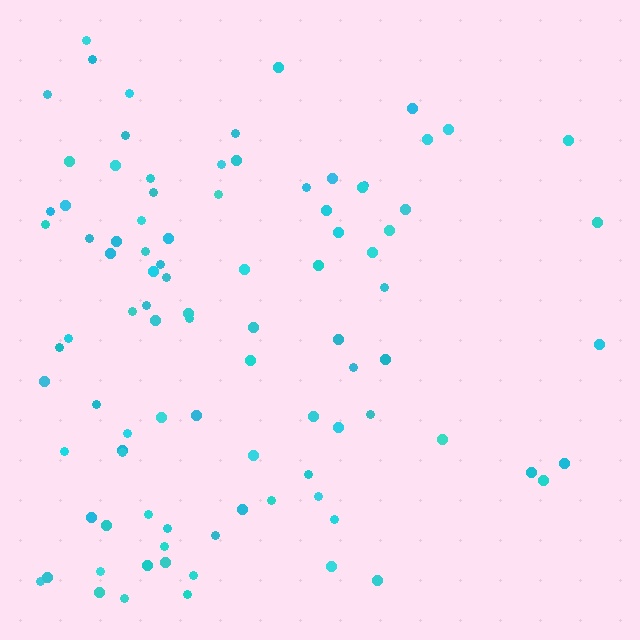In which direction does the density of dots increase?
From right to left, with the left side densest.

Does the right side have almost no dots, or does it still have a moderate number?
Still a moderate number, just noticeably fewer than the left.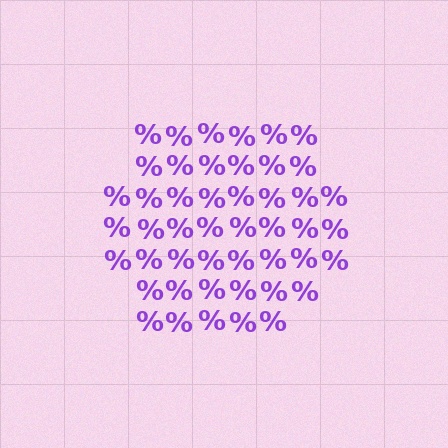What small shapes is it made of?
It is made of small percent signs.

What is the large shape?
The large shape is a hexagon.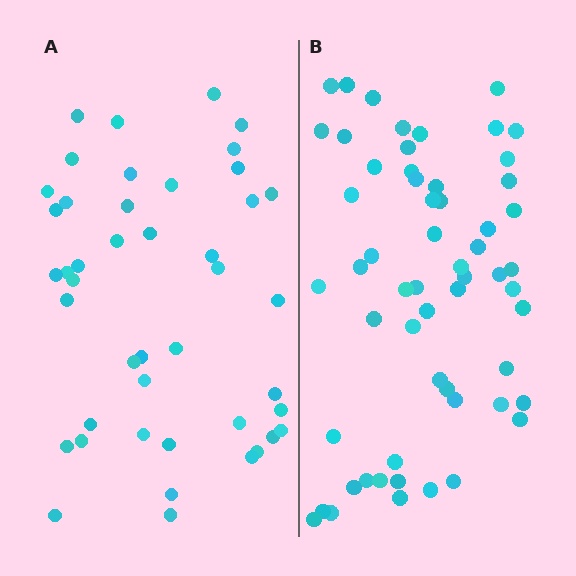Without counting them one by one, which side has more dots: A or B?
Region B (the right region) has more dots.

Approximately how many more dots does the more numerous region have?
Region B has approximately 15 more dots than region A.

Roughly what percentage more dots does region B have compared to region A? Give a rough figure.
About 30% more.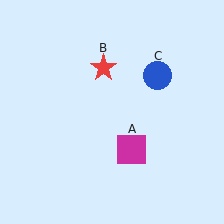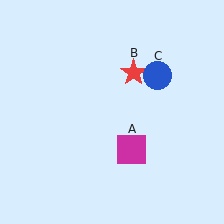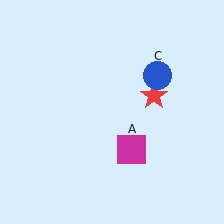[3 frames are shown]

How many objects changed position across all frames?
1 object changed position: red star (object B).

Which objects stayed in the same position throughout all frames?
Magenta square (object A) and blue circle (object C) remained stationary.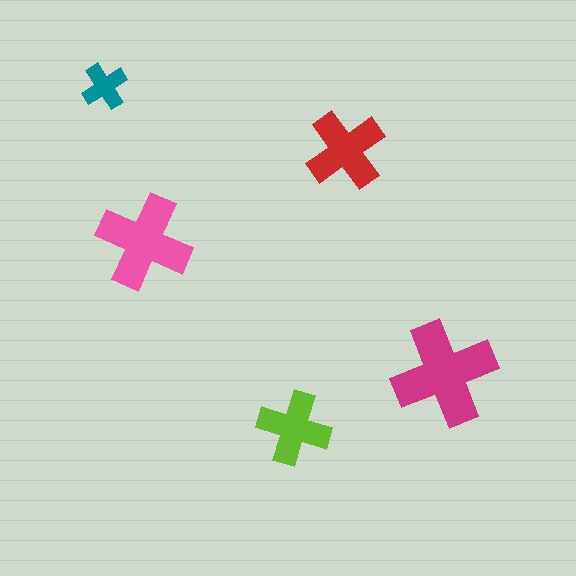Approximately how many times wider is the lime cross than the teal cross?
About 1.5 times wider.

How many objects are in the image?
There are 5 objects in the image.